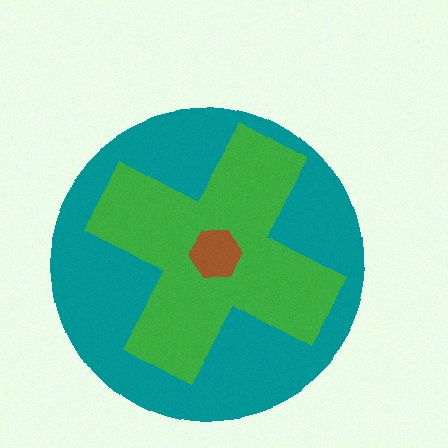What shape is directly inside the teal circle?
The green cross.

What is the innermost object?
The brown hexagon.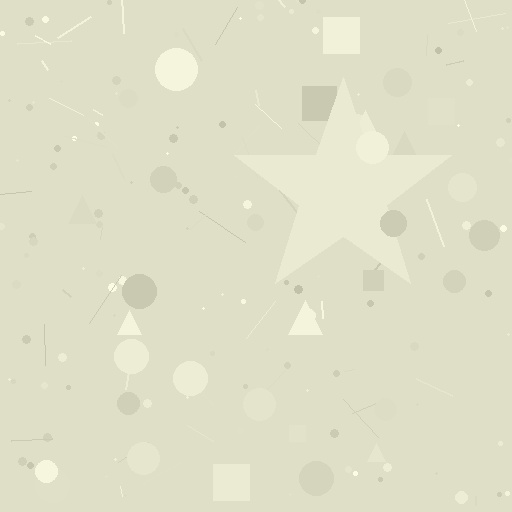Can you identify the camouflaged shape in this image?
The camouflaged shape is a star.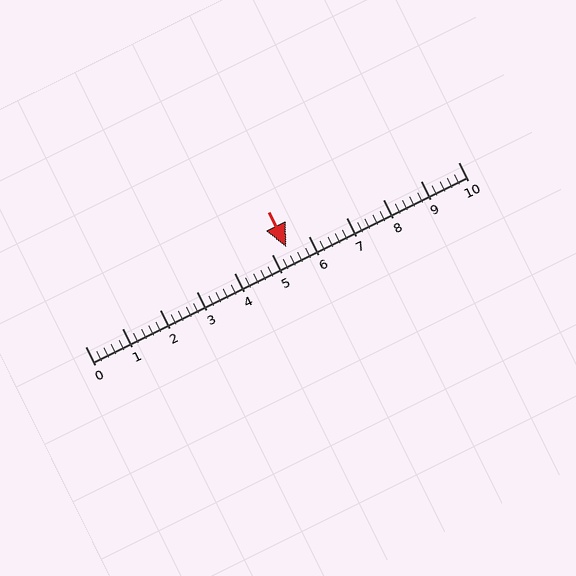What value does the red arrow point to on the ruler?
The red arrow points to approximately 5.4.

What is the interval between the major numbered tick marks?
The major tick marks are spaced 1 units apart.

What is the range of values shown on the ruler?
The ruler shows values from 0 to 10.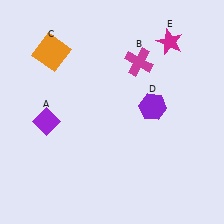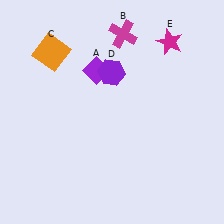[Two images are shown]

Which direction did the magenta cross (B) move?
The magenta cross (B) moved up.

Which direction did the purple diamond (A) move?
The purple diamond (A) moved up.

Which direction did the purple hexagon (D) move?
The purple hexagon (D) moved left.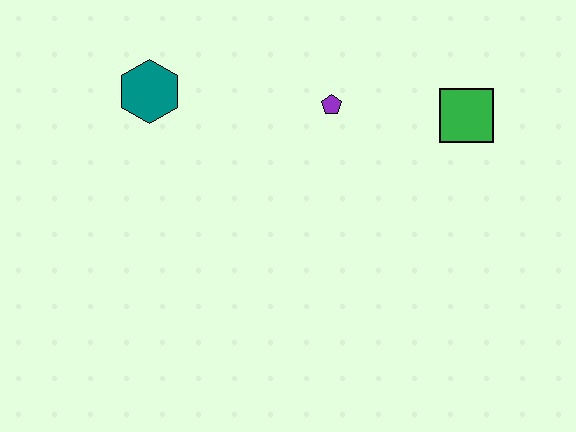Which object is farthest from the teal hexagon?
The green square is farthest from the teal hexagon.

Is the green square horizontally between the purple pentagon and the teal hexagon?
No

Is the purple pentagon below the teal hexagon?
Yes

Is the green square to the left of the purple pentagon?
No